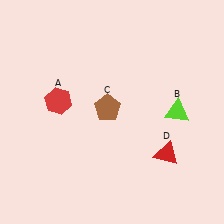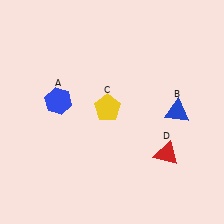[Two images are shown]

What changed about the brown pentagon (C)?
In Image 1, C is brown. In Image 2, it changed to yellow.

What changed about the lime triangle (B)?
In Image 1, B is lime. In Image 2, it changed to blue.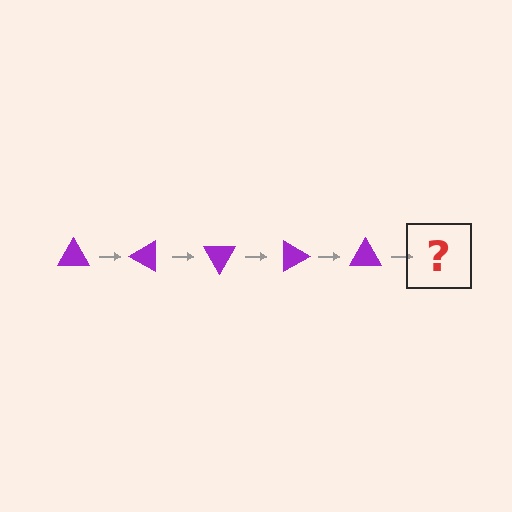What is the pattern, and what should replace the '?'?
The pattern is that the triangle rotates 30 degrees each step. The '?' should be a purple triangle rotated 150 degrees.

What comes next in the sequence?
The next element should be a purple triangle rotated 150 degrees.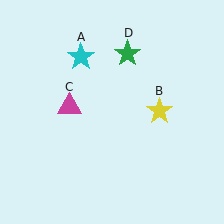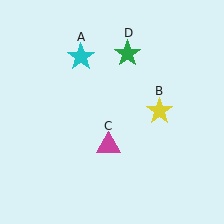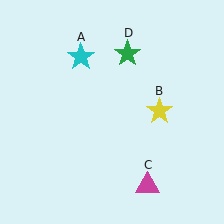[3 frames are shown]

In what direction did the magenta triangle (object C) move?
The magenta triangle (object C) moved down and to the right.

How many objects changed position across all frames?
1 object changed position: magenta triangle (object C).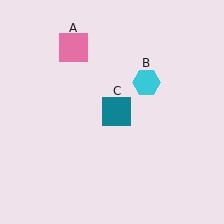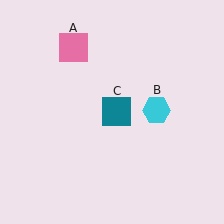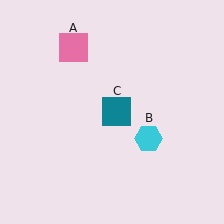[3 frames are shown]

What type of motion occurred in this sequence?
The cyan hexagon (object B) rotated clockwise around the center of the scene.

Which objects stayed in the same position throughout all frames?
Pink square (object A) and teal square (object C) remained stationary.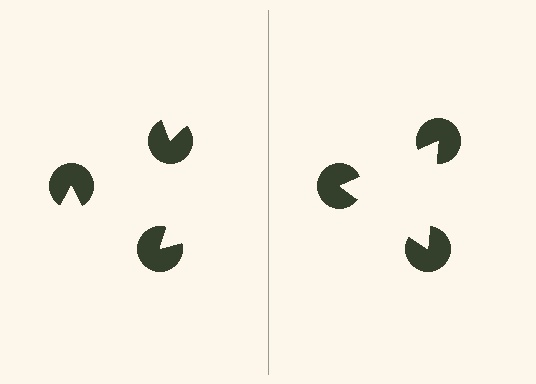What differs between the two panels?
The pac-man discs are positioned identically on both sides; only the wedge orientations differ. On the right they align to a triangle; on the left they are misaligned.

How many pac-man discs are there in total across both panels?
6 — 3 on each side.